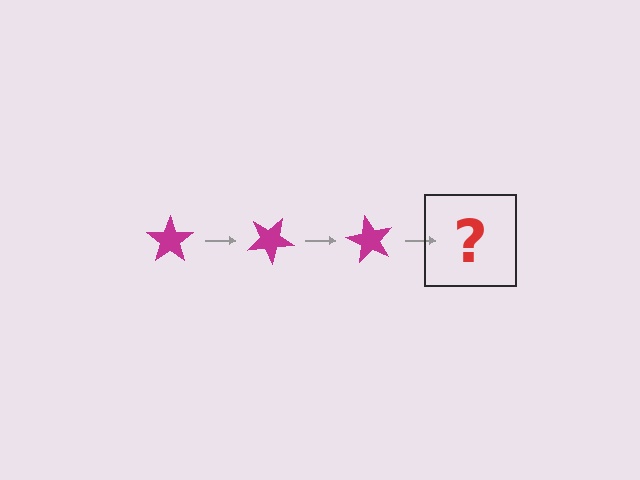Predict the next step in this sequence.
The next step is a magenta star rotated 90 degrees.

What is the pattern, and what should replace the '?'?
The pattern is that the star rotates 30 degrees each step. The '?' should be a magenta star rotated 90 degrees.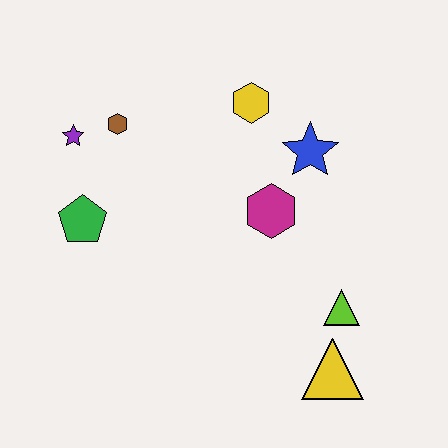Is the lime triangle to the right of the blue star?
Yes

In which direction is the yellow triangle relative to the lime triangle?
The yellow triangle is below the lime triangle.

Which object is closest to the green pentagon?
The purple star is closest to the green pentagon.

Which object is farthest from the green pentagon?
The yellow triangle is farthest from the green pentagon.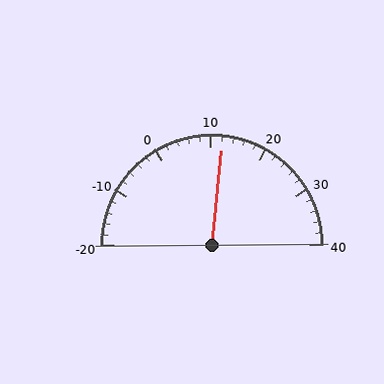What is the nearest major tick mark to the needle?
The nearest major tick mark is 10.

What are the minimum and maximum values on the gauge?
The gauge ranges from -20 to 40.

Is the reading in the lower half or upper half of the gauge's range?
The reading is in the upper half of the range (-20 to 40).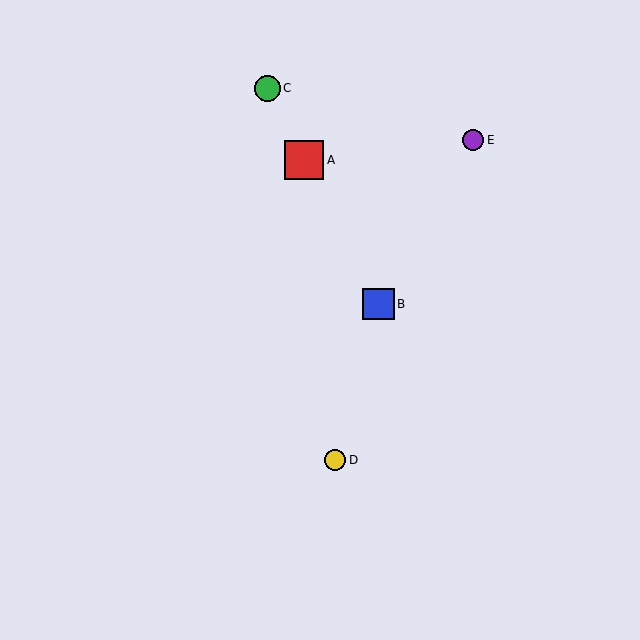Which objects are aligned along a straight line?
Objects A, B, C are aligned along a straight line.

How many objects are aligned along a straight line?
3 objects (A, B, C) are aligned along a straight line.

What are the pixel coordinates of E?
Object E is at (473, 140).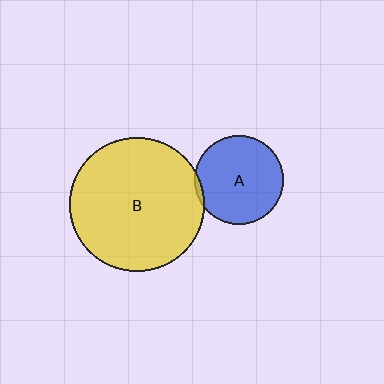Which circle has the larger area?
Circle B (yellow).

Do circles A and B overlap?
Yes.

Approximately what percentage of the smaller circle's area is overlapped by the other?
Approximately 5%.